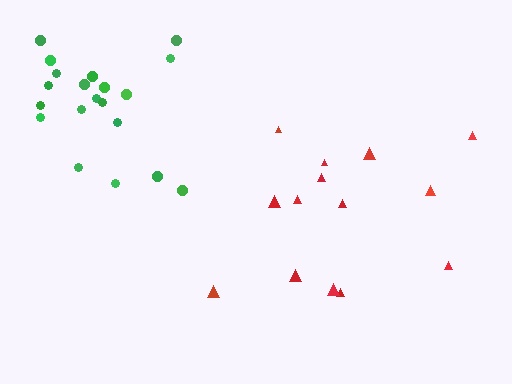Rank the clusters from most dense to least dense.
green, red.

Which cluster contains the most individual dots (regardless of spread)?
Green (20).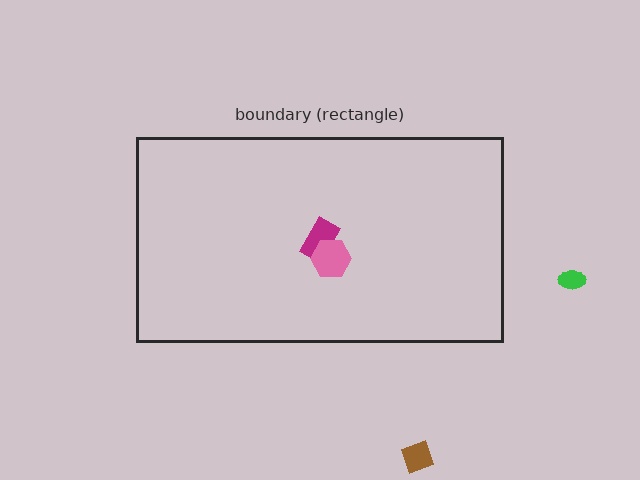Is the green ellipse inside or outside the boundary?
Outside.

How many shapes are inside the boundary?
2 inside, 2 outside.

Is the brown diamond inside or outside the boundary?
Outside.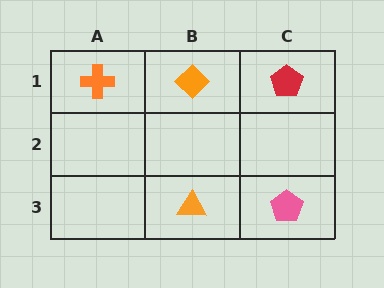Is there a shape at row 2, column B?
No, that cell is empty.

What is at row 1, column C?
A red pentagon.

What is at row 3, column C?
A pink pentagon.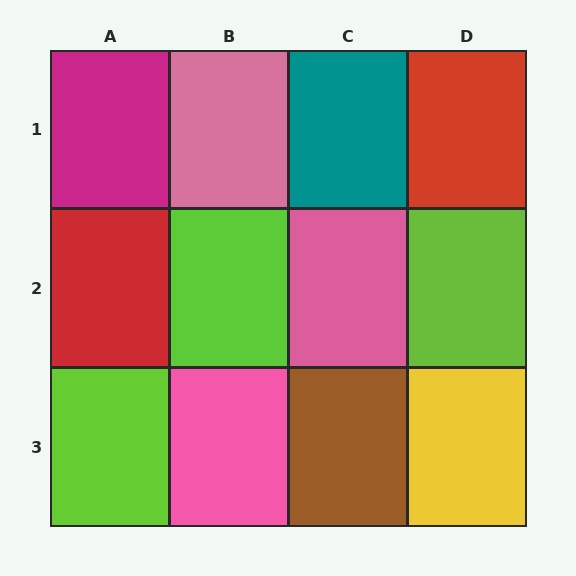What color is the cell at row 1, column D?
Red.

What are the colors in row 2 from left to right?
Red, lime, pink, lime.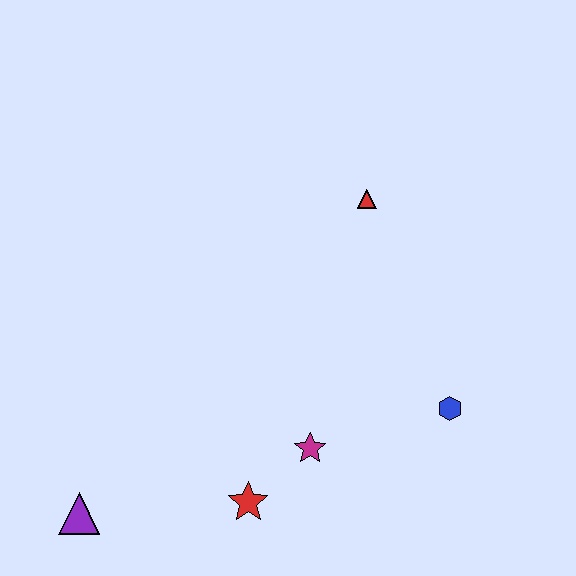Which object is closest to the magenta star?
The red star is closest to the magenta star.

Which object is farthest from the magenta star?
The red triangle is farthest from the magenta star.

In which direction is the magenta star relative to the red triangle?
The magenta star is below the red triangle.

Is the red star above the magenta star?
No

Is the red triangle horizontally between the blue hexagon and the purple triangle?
Yes